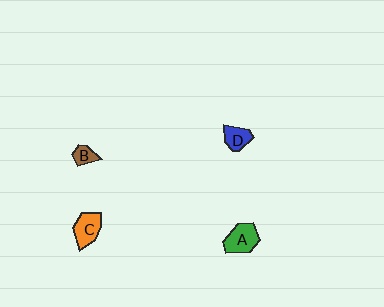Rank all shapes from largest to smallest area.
From largest to smallest: A (green), C (orange), D (blue), B (brown).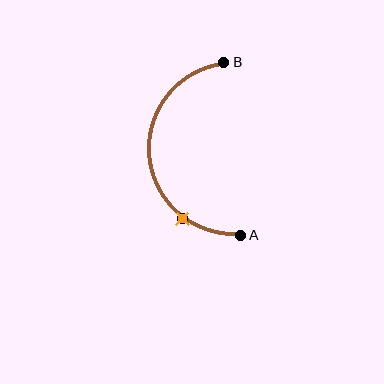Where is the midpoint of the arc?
The arc midpoint is the point on the curve farthest from the straight line joining A and B. It sits to the left of that line.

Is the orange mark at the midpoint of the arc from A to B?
No. The orange mark lies on the arc but is closer to endpoint A. The arc midpoint would be at the point on the curve equidistant along the arc from both A and B.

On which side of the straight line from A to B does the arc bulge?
The arc bulges to the left of the straight line connecting A and B.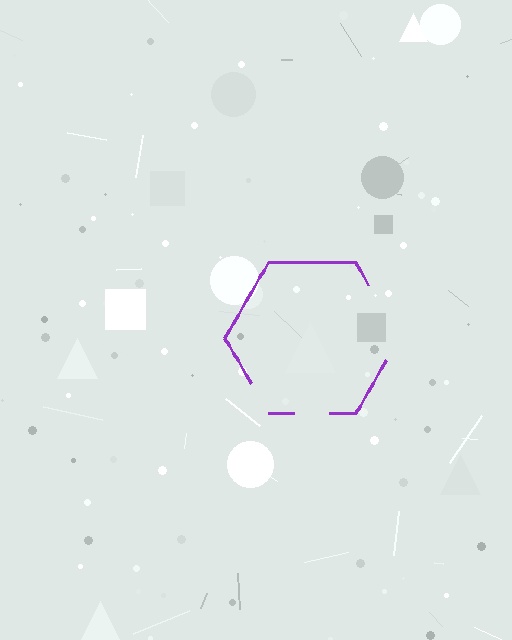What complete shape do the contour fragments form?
The contour fragments form a hexagon.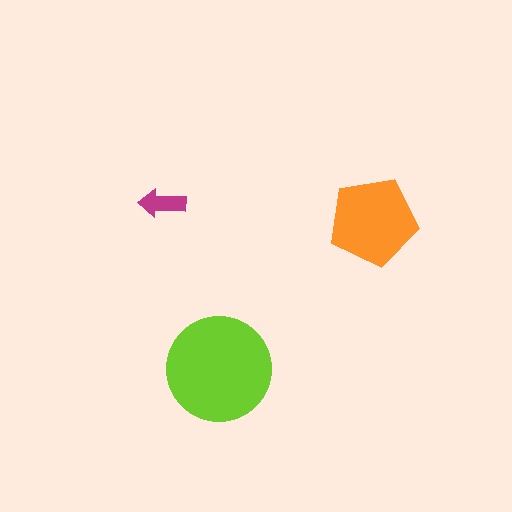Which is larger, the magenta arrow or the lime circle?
The lime circle.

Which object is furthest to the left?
The magenta arrow is leftmost.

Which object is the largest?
The lime circle.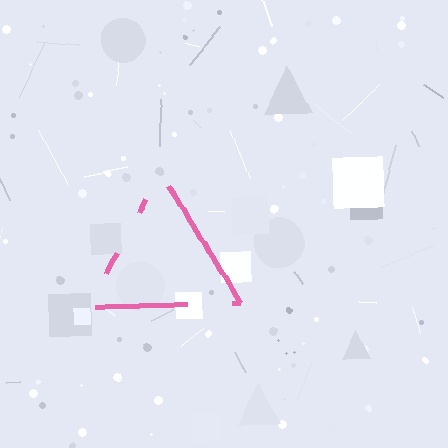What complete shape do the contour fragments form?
The contour fragments form a triangle.